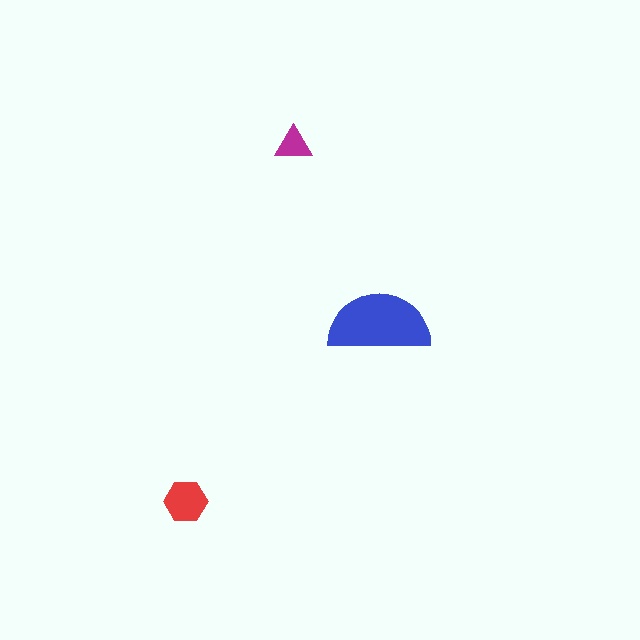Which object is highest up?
The magenta triangle is topmost.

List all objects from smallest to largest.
The magenta triangle, the red hexagon, the blue semicircle.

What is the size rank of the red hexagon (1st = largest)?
2nd.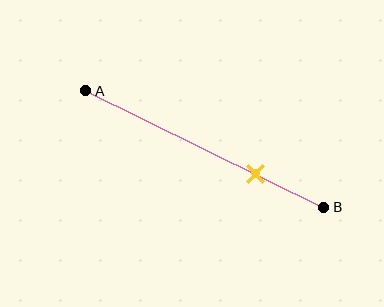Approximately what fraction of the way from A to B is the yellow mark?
The yellow mark is approximately 70% of the way from A to B.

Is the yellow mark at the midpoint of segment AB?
No, the mark is at about 70% from A, not at the 50% midpoint.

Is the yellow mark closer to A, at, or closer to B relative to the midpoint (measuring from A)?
The yellow mark is closer to point B than the midpoint of segment AB.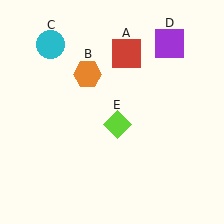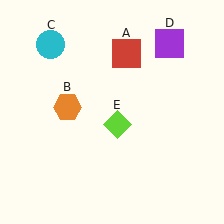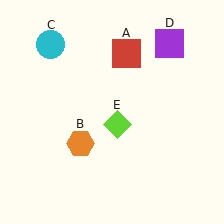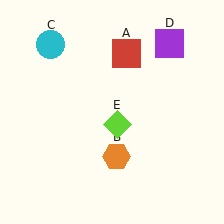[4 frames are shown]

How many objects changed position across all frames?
1 object changed position: orange hexagon (object B).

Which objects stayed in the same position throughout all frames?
Red square (object A) and cyan circle (object C) and purple square (object D) and lime diamond (object E) remained stationary.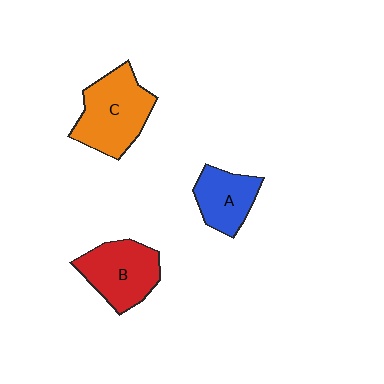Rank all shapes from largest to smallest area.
From largest to smallest: C (orange), B (red), A (blue).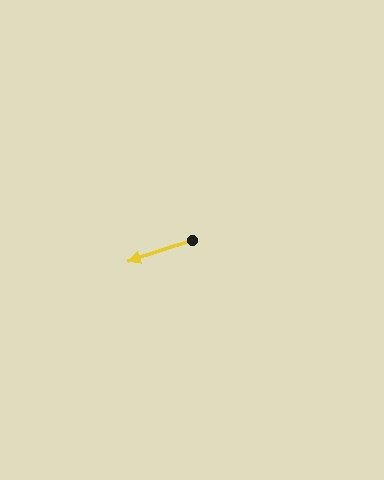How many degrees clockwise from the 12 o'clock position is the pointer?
Approximately 252 degrees.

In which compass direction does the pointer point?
West.